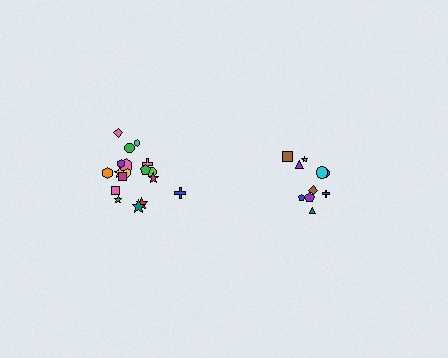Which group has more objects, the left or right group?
The left group.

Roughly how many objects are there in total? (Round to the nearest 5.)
Roughly 30 objects in total.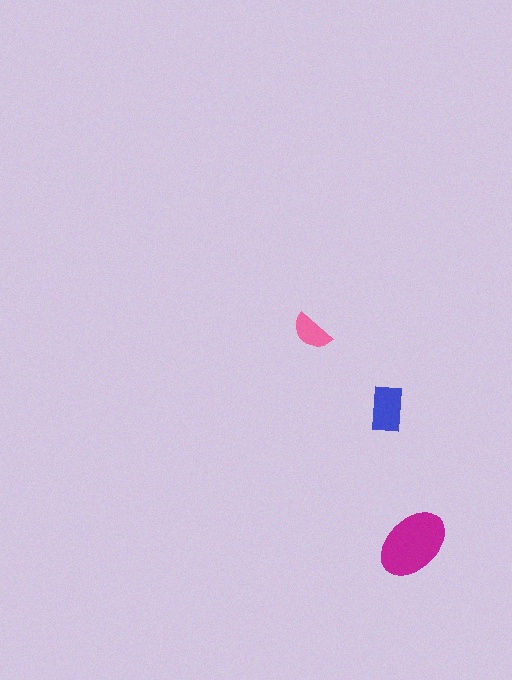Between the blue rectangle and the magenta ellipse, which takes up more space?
The magenta ellipse.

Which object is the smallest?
The pink semicircle.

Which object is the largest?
The magenta ellipse.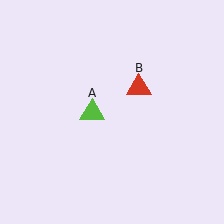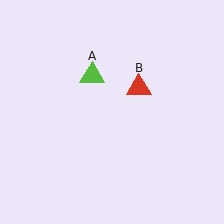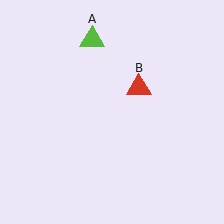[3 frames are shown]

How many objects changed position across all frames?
1 object changed position: lime triangle (object A).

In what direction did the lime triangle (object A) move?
The lime triangle (object A) moved up.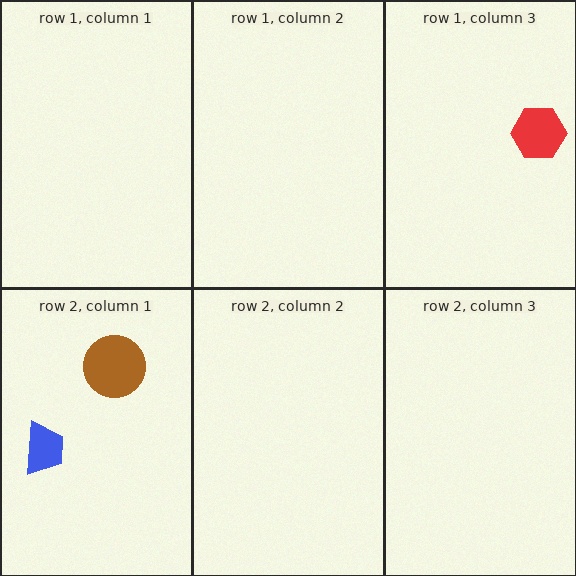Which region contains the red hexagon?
The row 1, column 3 region.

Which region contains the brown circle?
The row 2, column 1 region.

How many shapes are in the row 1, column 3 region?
1.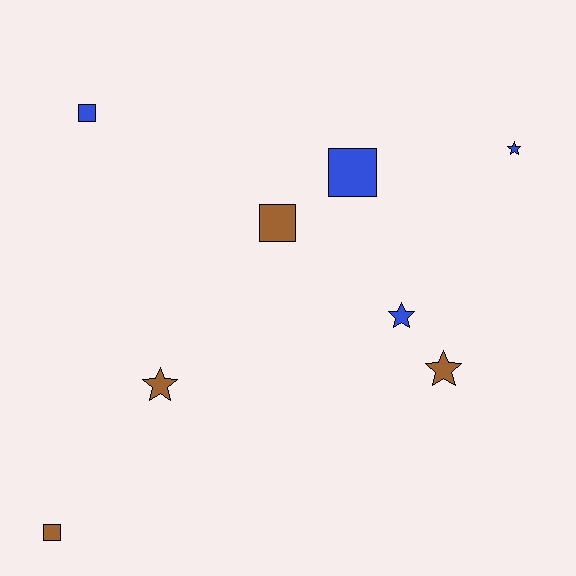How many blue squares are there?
There are 2 blue squares.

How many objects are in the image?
There are 8 objects.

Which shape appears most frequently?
Star, with 4 objects.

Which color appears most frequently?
Brown, with 4 objects.